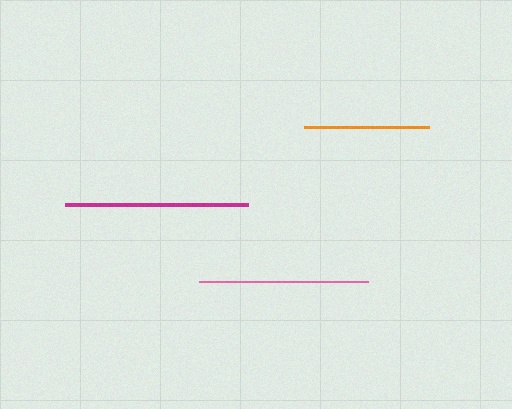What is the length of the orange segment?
The orange segment is approximately 124 pixels long.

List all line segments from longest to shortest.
From longest to shortest: magenta, pink, orange.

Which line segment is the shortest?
The orange line is the shortest at approximately 124 pixels.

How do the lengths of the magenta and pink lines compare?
The magenta and pink lines are approximately the same length.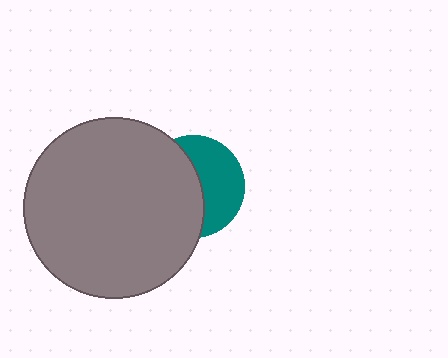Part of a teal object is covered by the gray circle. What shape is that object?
It is a circle.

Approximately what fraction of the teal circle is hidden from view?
Roughly 54% of the teal circle is hidden behind the gray circle.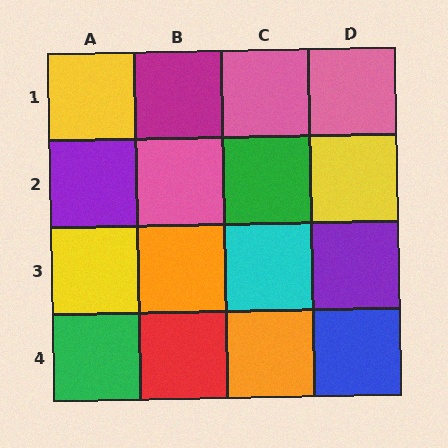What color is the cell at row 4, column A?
Green.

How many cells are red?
1 cell is red.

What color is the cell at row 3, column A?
Yellow.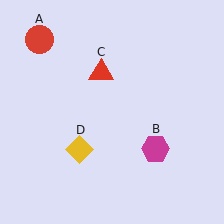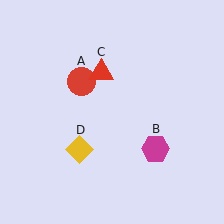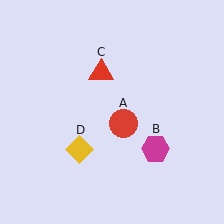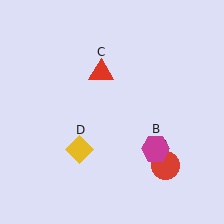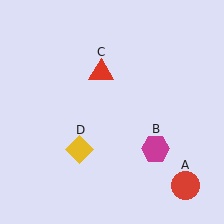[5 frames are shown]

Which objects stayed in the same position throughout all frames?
Magenta hexagon (object B) and red triangle (object C) and yellow diamond (object D) remained stationary.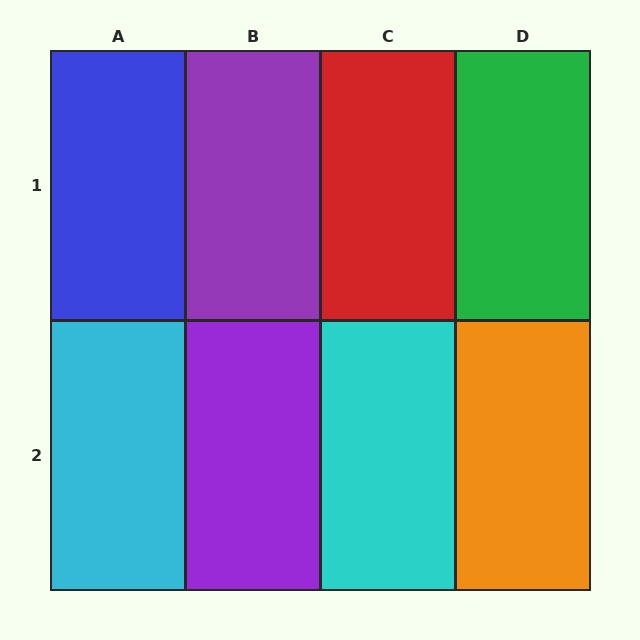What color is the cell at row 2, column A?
Cyan.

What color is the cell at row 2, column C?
Cyan.